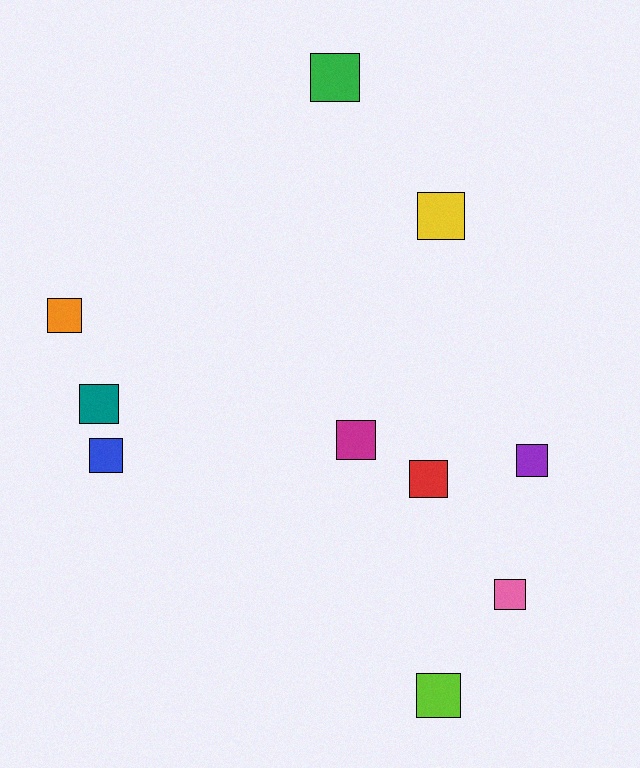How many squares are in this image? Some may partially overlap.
There are 10 squares.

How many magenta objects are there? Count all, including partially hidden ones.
There is 1 magenta object.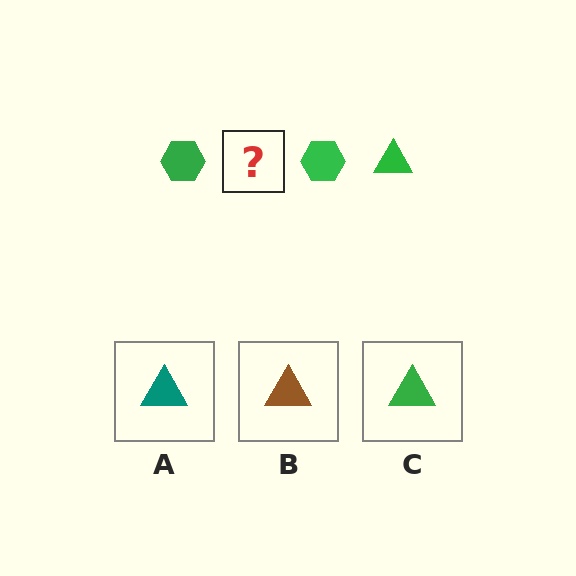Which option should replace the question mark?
Option C.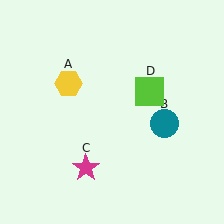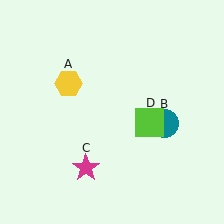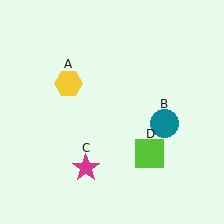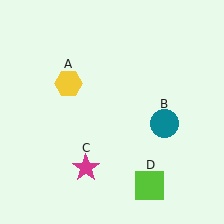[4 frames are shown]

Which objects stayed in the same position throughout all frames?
Yellow hexagon (object A) and teal circle (object B) and magenta star (object C) remained stationary.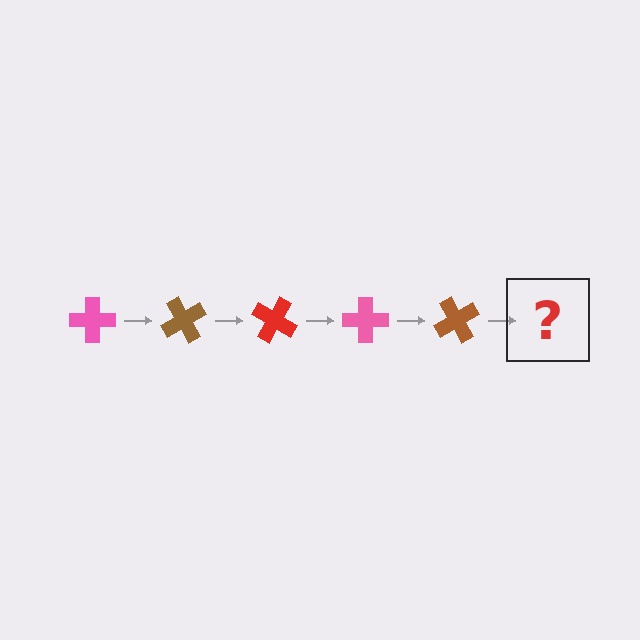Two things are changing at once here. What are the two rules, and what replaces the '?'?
The two rules are that it rotates 60 degrees each step and the color cycles through pink, brown, and red. The '?' should be a red cross, rotated 300 degrees from the start.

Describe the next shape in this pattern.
It should be a red cross, rotated 300 degrees from the start.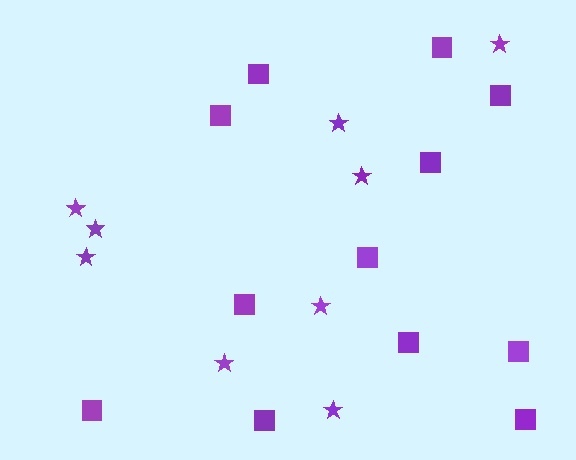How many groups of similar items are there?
There are 2 groups: one group of squares (12) and one group of stars (9).